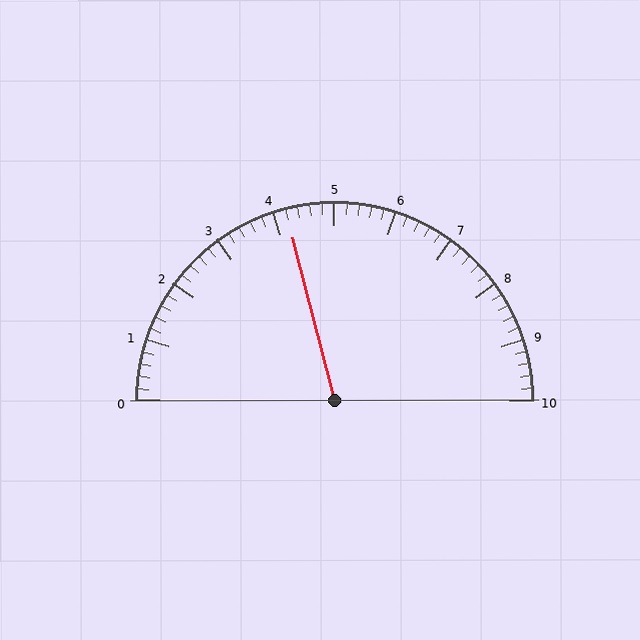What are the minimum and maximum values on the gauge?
The gauge ranges from 0 to 10.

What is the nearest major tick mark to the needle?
The nearest major tick mark is 4.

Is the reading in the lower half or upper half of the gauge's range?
The reading is in the lower half of the range (0 to 10).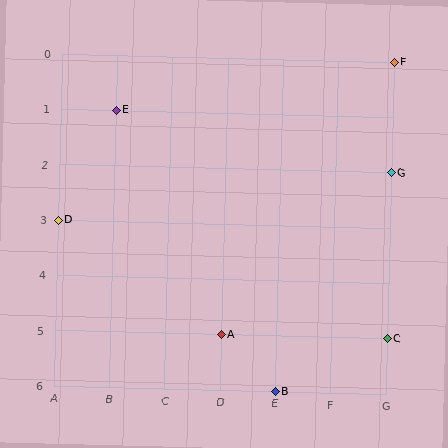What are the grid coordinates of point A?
Point A is at grid coordinates (D, 5).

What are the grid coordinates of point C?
Point C is at grid coordinates (G, 5).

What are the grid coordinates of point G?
Point G is at grid coordinates (G, 2).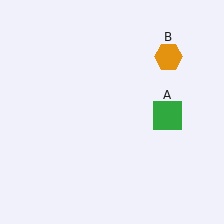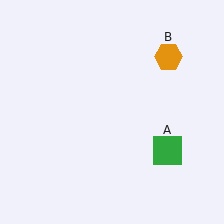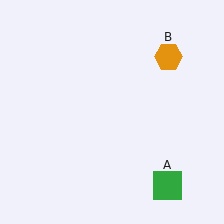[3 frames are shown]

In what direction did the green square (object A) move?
The green square (object A) moved down.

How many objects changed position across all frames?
1 object changed position: green square (object A).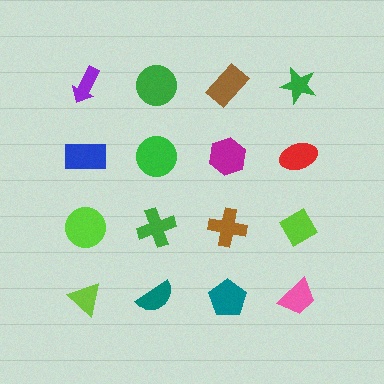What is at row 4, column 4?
A pink trapezoid.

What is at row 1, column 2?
A green circle.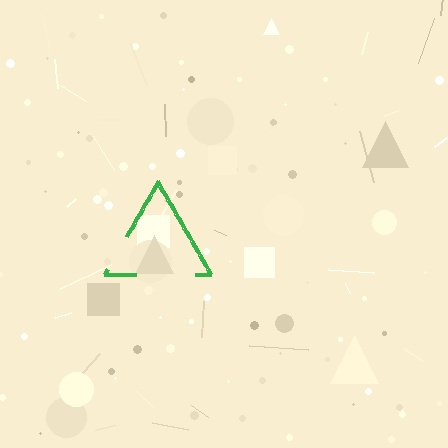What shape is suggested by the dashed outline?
The dashed outline suggests a triangle.